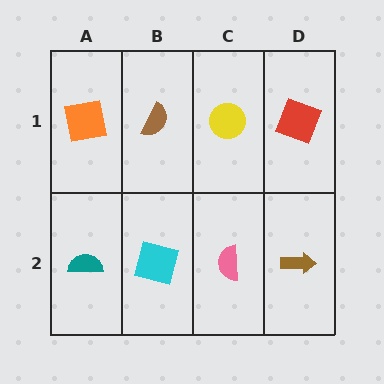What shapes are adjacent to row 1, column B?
A cyan square (row 2, column B), an orange square (row 1, column A), a yellow circle (row 1, column C).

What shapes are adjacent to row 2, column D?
A red square (row 1, column D), a pink semicircle (row 2, column C).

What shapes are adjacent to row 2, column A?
An orange square (row 1, column A), a cyan square (row 2, column B).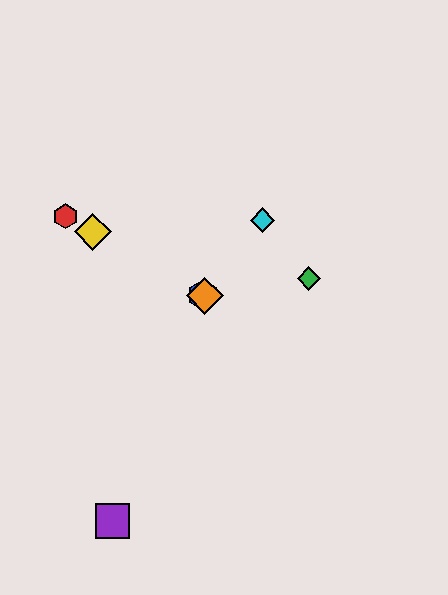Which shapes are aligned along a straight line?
The red hexagon, the blue hexagon, the yellow diamond, the orange diamond are aligned along a straight line.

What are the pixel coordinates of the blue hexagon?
The blue hexagon is at (203, 295).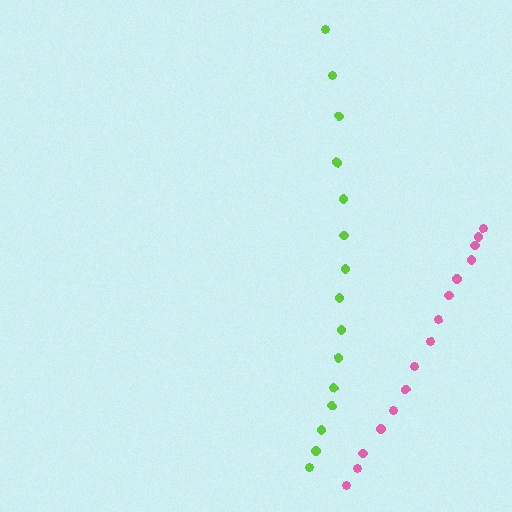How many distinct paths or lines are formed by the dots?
There are 2 distinct paths.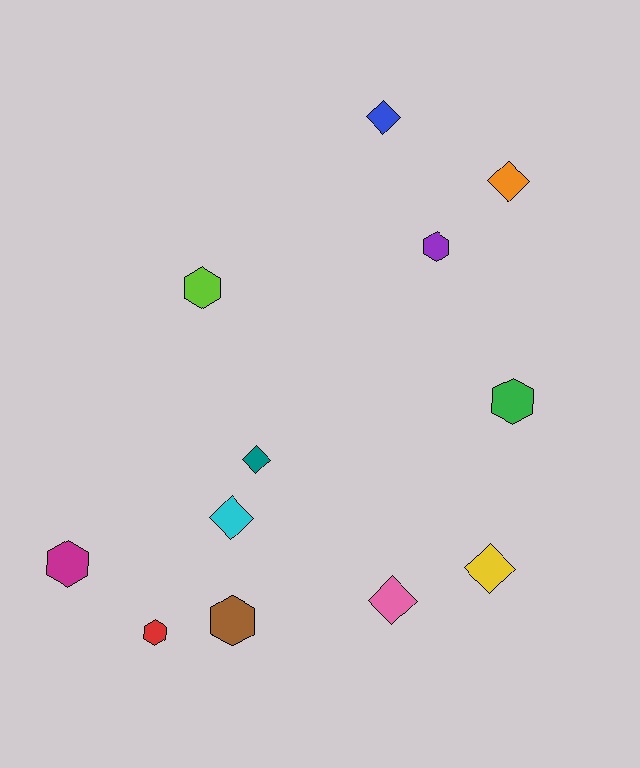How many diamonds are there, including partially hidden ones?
There are 6 diamonds.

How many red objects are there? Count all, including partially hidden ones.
There is 1 red object.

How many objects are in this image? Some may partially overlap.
There are 12 objects.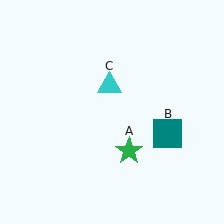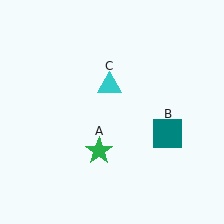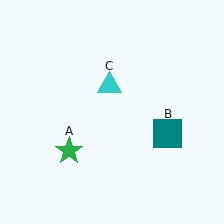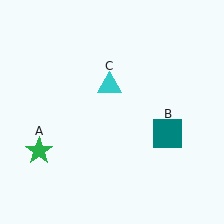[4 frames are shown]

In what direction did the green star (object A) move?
The green star (object A) moved left.